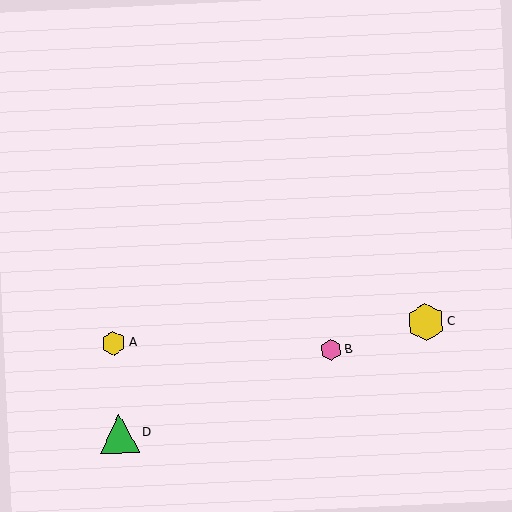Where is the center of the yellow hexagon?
The center of the yellow hexagon is at (113, 343).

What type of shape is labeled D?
Shape D is a green triangle.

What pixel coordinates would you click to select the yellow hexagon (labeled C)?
Click at (426, 322) to select the yellow hexagon C.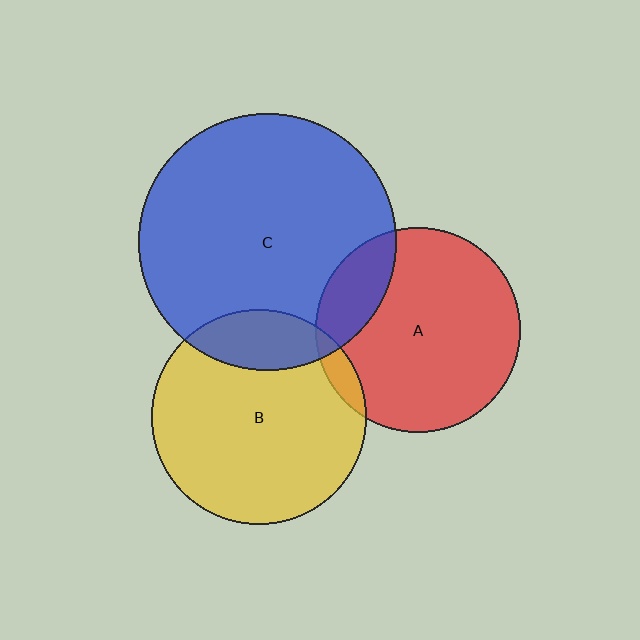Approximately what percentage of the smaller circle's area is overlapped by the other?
Approximately 20%.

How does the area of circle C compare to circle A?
Approximately 1.6 times.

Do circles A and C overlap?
Yes.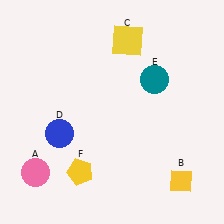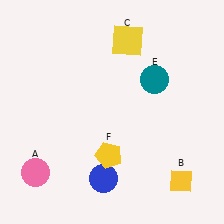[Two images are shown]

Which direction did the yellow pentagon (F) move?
The yellow pentagon (F) moved right.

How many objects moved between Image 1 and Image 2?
2 objects moved between the two images.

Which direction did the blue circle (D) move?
The blue circle (D) moved down.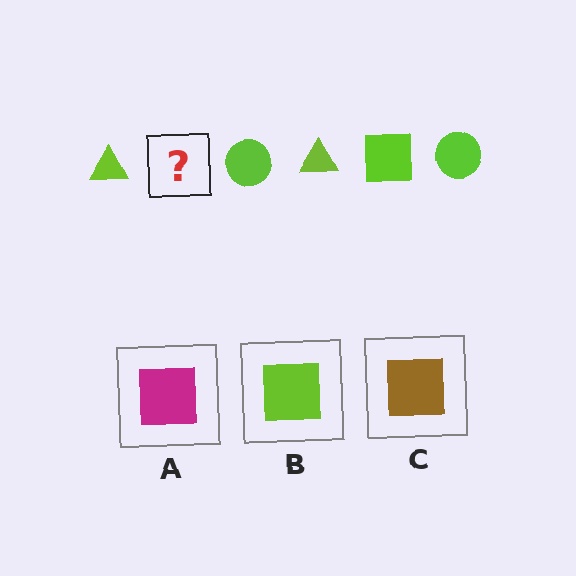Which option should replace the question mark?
Option B.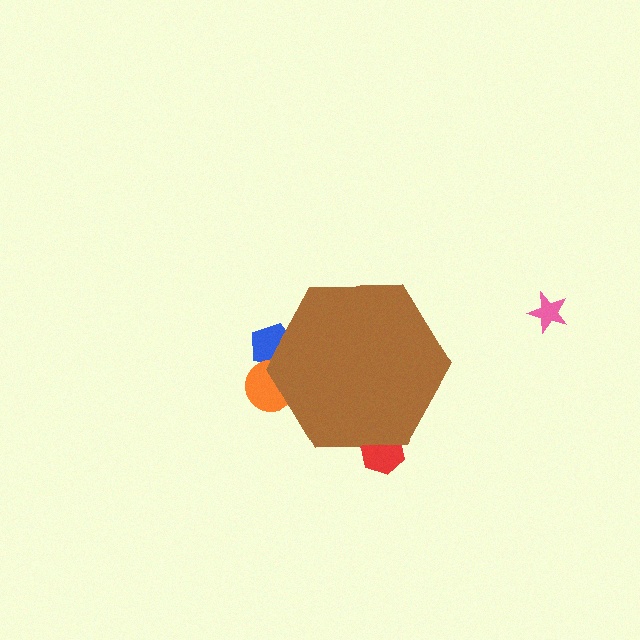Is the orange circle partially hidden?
Yes, the orange circle is partially hidden behind the brown hexagon.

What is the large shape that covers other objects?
A brown hexagon.